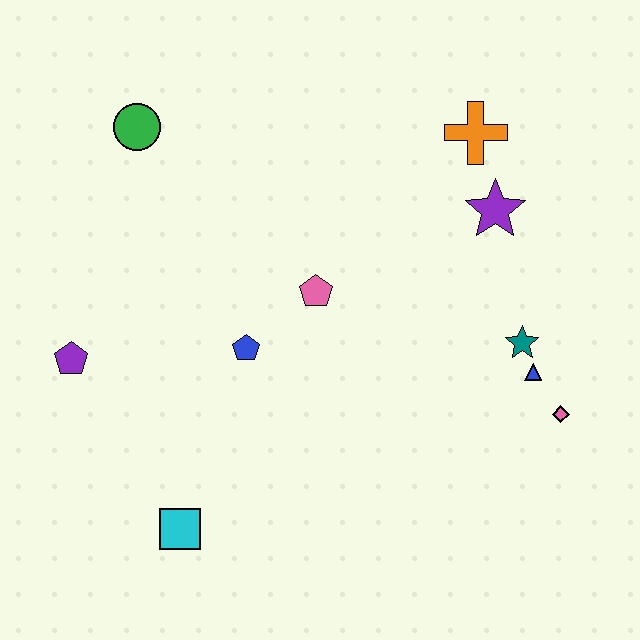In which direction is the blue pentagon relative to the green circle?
The blue pentagon is below the green circle.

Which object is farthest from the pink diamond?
The green circle is farthest from the pink diamond.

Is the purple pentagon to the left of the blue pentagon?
Yes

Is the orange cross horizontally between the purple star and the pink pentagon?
Yes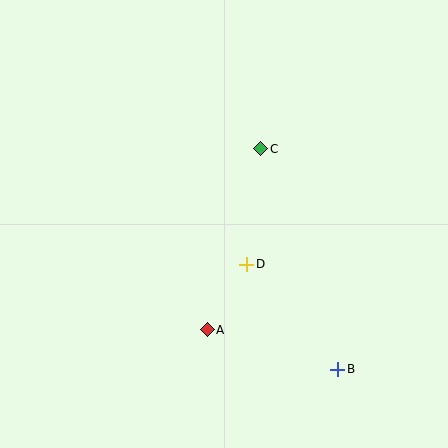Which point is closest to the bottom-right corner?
Point B is closest to the bottom-right corner.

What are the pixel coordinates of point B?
Point B is at (338, 369).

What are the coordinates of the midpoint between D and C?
The midpoint between D and C is at (254, 207).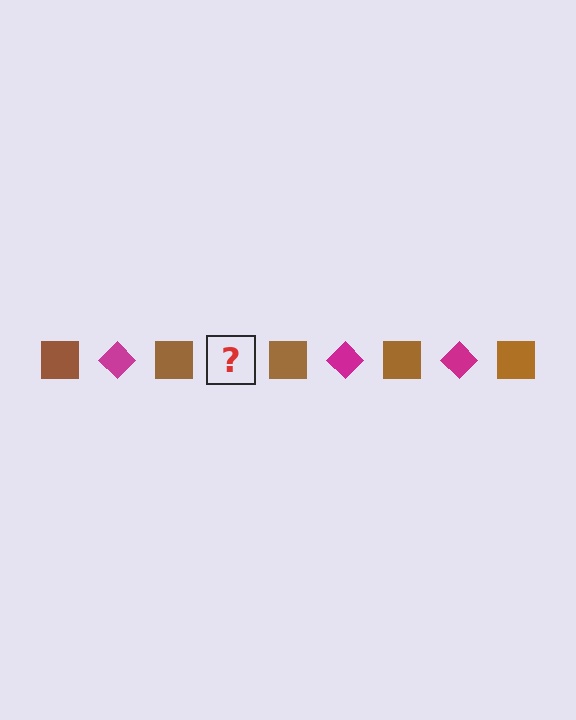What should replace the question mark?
The question mark should be replaced with a magenta diamond.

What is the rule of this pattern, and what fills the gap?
The rule is that the pattern alternates between brown square and magenta diamond. The gap should be filled with a magenta diamond.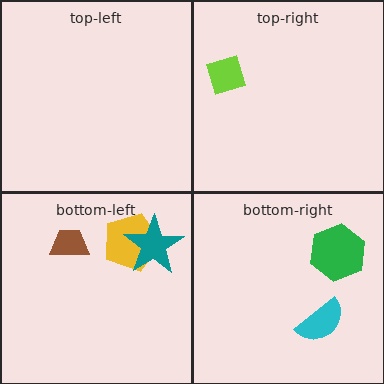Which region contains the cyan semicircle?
The bottom-right region.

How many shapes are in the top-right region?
1.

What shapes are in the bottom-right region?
The green hexagon, the cyan semicircle.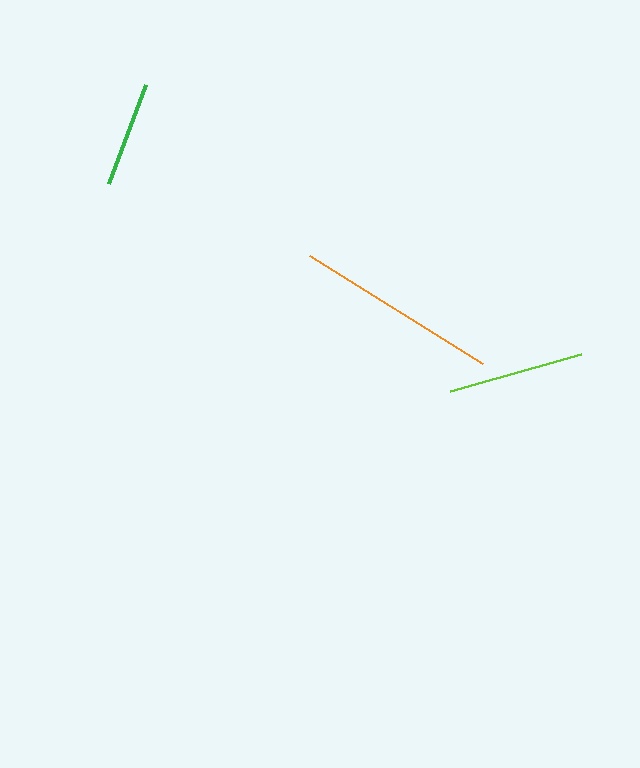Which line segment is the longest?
The orange line is the longest at approximately 204 pixels.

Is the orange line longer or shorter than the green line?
The orange line is longer than the green line.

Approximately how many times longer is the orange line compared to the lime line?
The orange line is approximately 1.5 times the length of the lime line.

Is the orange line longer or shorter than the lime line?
The orange line is longer than the lime line.